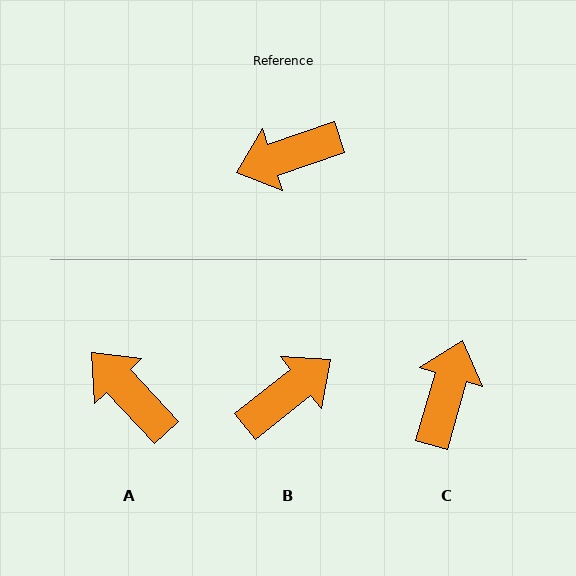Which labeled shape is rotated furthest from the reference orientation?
B, about 160 degrees away.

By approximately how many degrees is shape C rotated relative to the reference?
Approximately 125 degrees clockwise.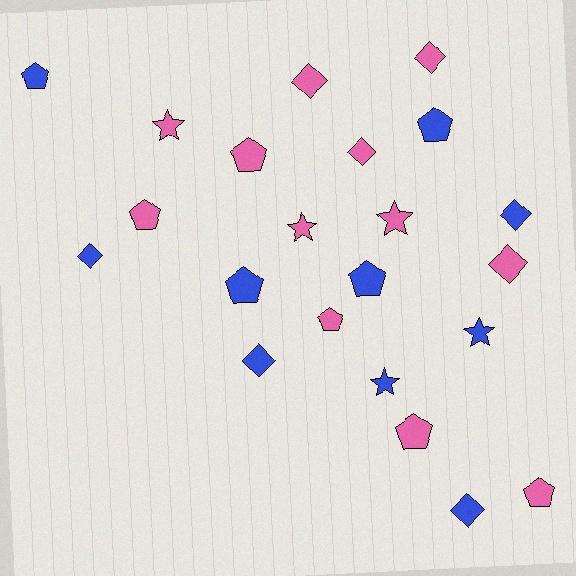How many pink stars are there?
There are 3 pink stars.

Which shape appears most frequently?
Pentagon, with 9 objects.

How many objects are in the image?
There are 22 objects.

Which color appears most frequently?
Pink, with 12 objects.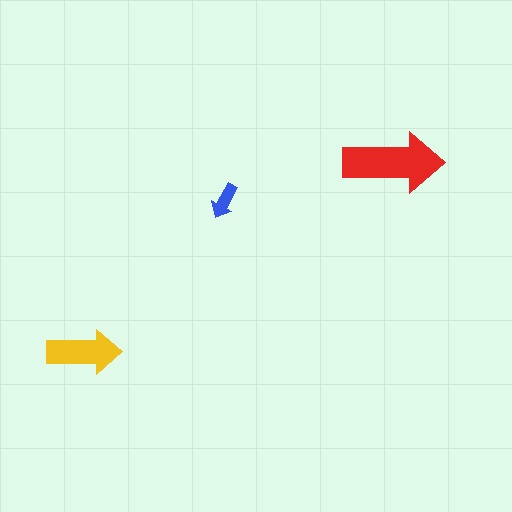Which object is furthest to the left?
The yellow arrow is leftmost.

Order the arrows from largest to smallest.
the red one, the yellow one, the blue one.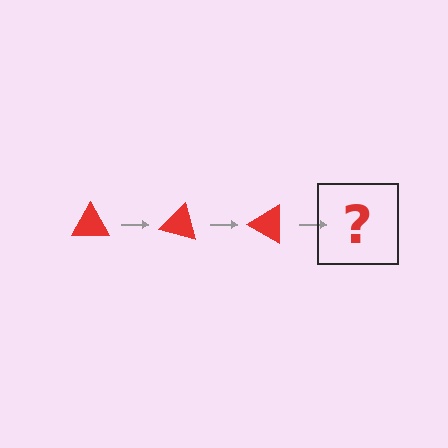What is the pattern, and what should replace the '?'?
The pattern is that the triangle rotates 15 degrees each step. The '?' should be a red triangle rotated 45 degrees.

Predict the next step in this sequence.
The next step is a red triangle rotated 45 degrees.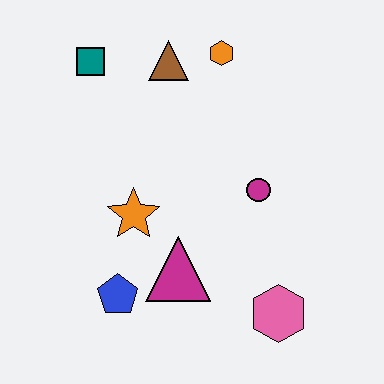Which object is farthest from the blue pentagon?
The orange hexagon is farthest from the blue pentagon.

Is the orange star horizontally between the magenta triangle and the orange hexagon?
No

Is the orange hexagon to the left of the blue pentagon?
No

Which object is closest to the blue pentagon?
The magenta triangle is closest to the blue pentagon.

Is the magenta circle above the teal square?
No